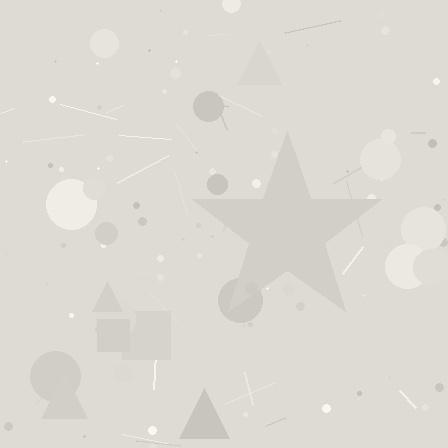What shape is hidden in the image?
A star is hidden in the image.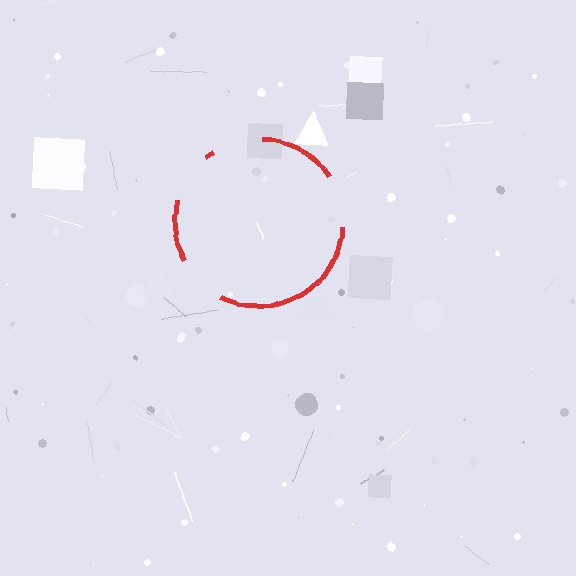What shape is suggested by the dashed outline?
The dashed outline suggests a circle.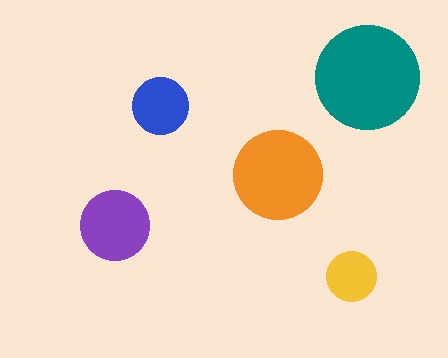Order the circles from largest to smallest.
the teal one, the orange one, the purple one, the blue one, the yellow one.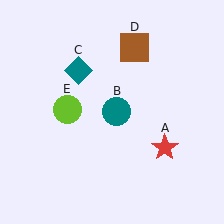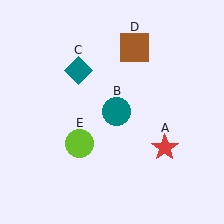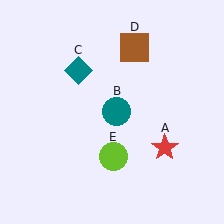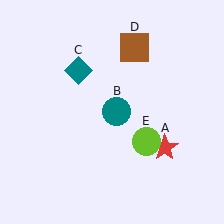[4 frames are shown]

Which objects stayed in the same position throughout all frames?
Red star (object A) and teal circle (object B) and teal diamond (object C) and brown square (object D) remained stationary.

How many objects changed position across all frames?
1 object changed position: lime circle (object E).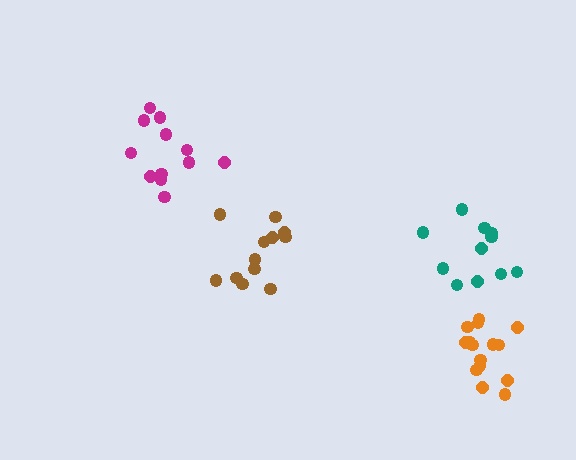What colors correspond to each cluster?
The clusters are colored: magenta, brown, teal, orange.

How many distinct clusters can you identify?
There are 4 distinct clusters.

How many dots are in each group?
Group 1: 12 dots, Group 2: 12 dots, Group 3: 11 dots, Group 4: 15 dots (50 total).